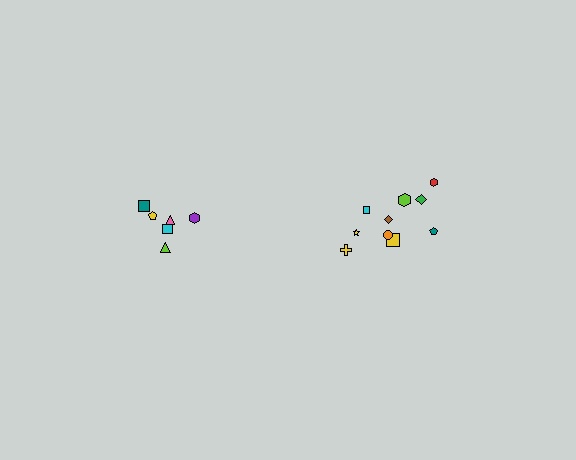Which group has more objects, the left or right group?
The right group.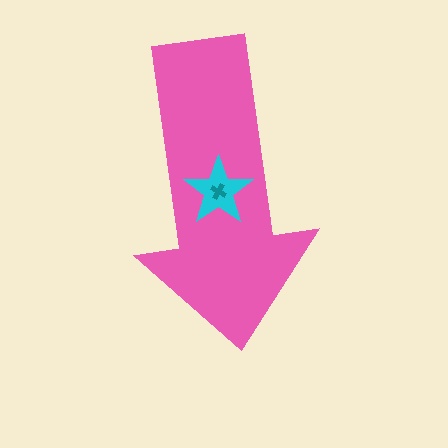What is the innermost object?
The teal cross.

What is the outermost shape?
The pink arrow.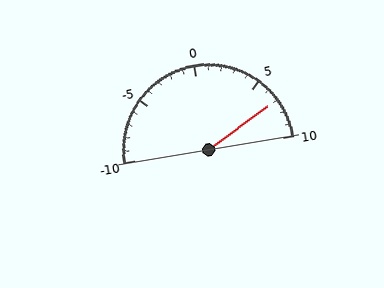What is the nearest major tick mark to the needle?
The nearest major tick mark is 5.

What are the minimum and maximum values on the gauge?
The gauge ranges from -10 to 10.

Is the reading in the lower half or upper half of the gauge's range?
The reading is in the upper half of the range (-10 to 10).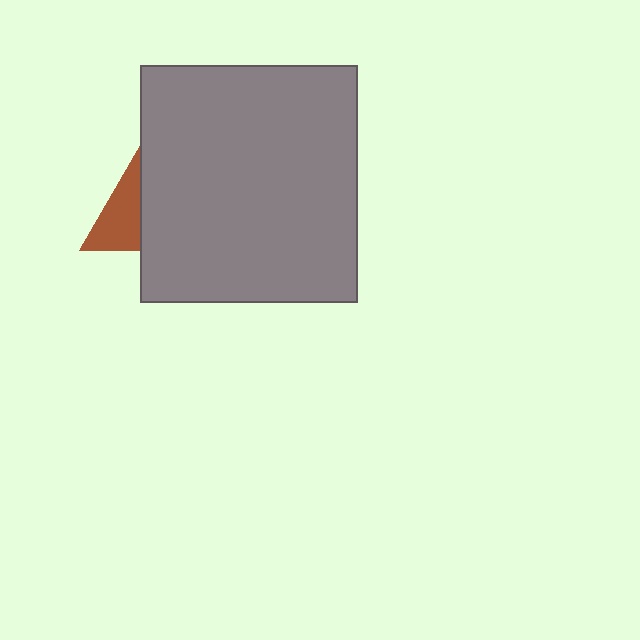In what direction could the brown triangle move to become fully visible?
The brown triangle could move left. That would shift it out from behind the gray rectangle entirely.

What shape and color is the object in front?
The object in front is a gray rectangle.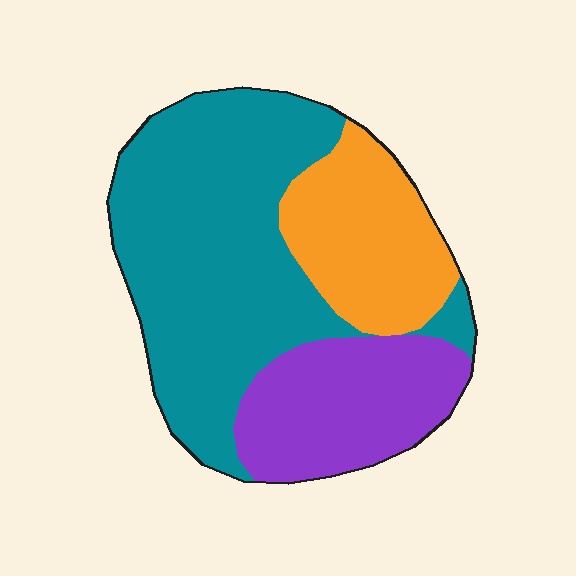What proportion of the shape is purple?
Purple covers 24% of the shape.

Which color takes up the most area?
Teal, at roughly 55%.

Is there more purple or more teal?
Teal.